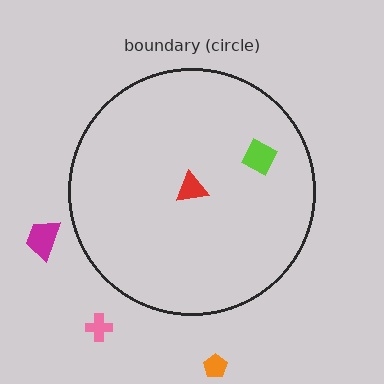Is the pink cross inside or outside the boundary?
Outside.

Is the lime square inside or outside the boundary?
Inside.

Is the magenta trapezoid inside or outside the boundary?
Outside.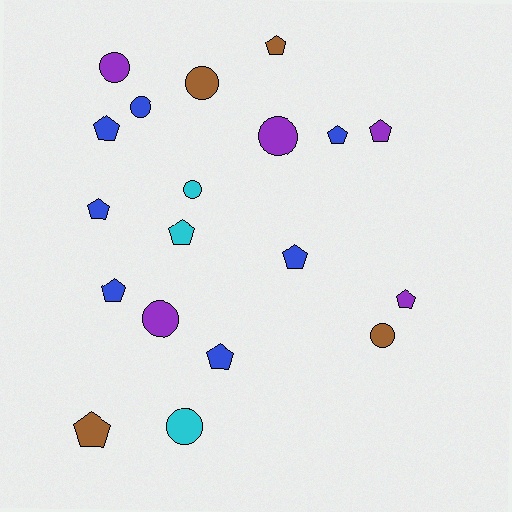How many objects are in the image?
There are 19 objects.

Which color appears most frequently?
Blue, with 7 objects.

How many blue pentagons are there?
There are 6 blue pentagons.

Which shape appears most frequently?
Pentagon, with 11 objects.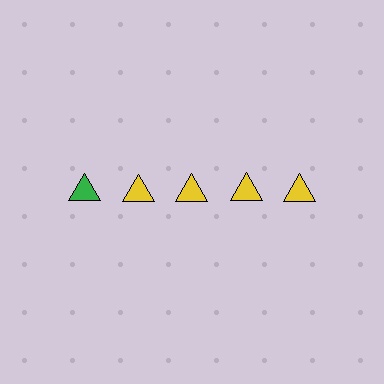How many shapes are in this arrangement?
There are 5 shapes arranged in a grid pattern.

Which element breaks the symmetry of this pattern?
The green triangle in the top row, leftmost column breaks the symmetry. All other shapes are yellow triangles.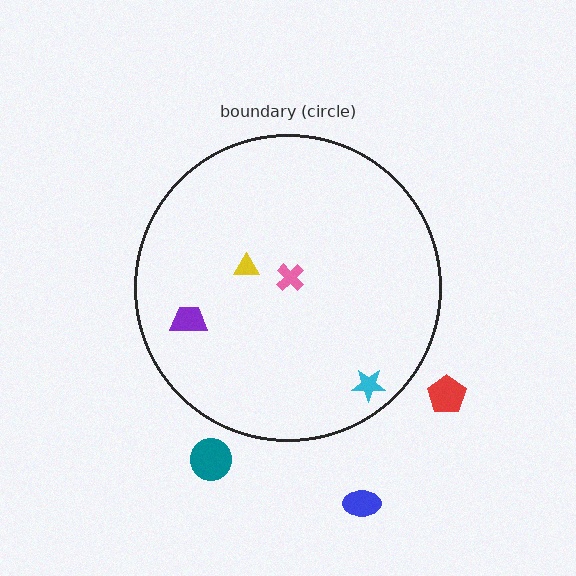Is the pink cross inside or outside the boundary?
Inside.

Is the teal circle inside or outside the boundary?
Outside.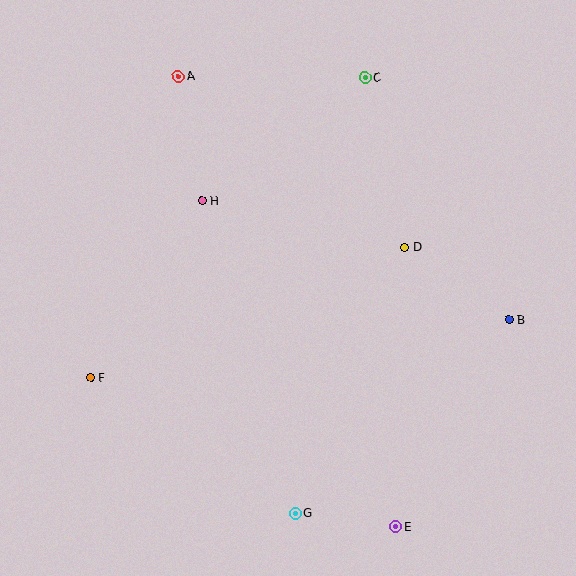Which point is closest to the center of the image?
Point H at (202, 201) is closest to the center.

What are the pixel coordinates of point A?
Point A is at (178, 76).